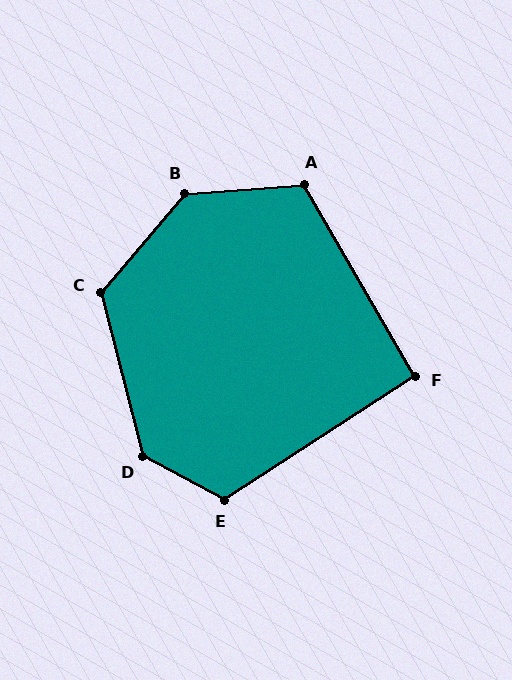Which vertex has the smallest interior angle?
F, at approximately 93 degrees.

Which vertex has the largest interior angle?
B, at approximately 135 degrees.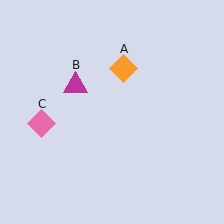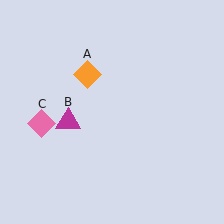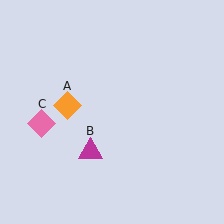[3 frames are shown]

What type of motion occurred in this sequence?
The orange diamond (object A), magenta triangle (object B) rotated counterclockwise around the center of the scene.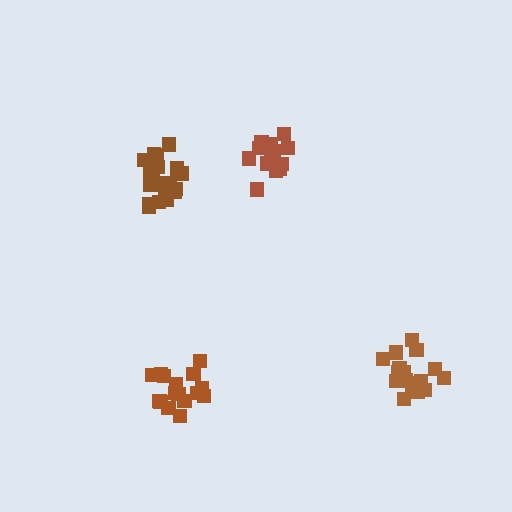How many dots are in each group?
Group 1: 20 dots, Group 2: 17 dots, Group 3: 16 dots, Group 4: 21 dots (74 total).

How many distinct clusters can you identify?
There are 4 distinct clusters.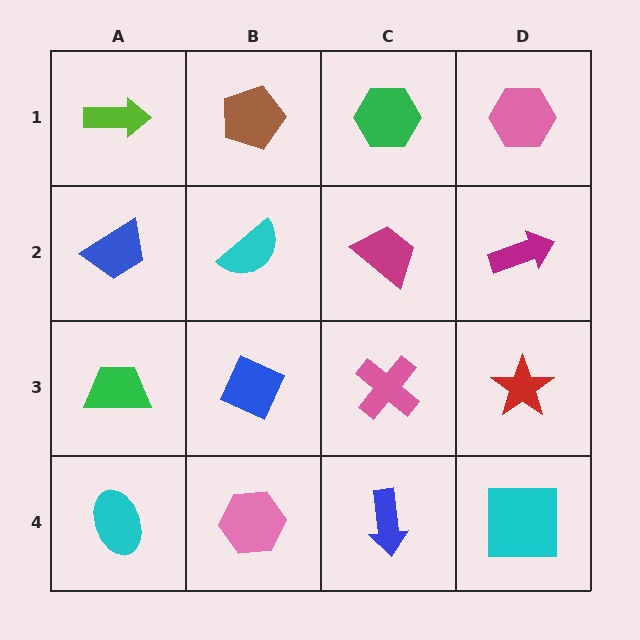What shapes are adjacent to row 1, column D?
A magenta arrow (row 2, column D), a green hexagon (row 1, column C).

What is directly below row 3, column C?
A blue arrow.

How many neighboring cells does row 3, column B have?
4.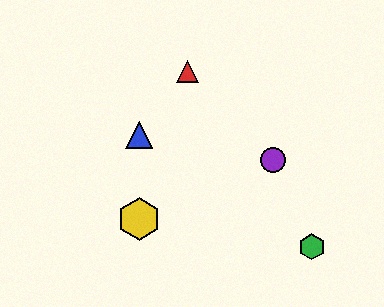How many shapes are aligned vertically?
2 shapes (the blue triangle, the yellow hexagon) are aligned vertically.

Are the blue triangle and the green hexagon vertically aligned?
No, the blue triangle is at x≈139 and the green hexagon is at x≈312.